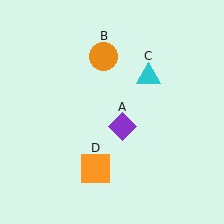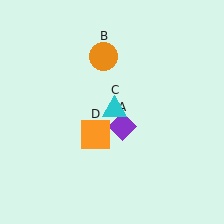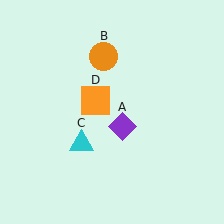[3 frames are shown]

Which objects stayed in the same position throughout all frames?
Purple diamond (object A) and orange circle (object B) remained stationary.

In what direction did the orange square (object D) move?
The orange square (object D) moved up.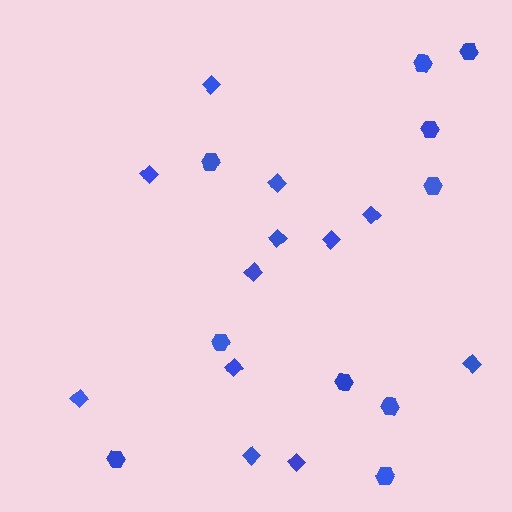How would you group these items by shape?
There are 2 groups: one group of diamonds (12) and one group of hexagons (10).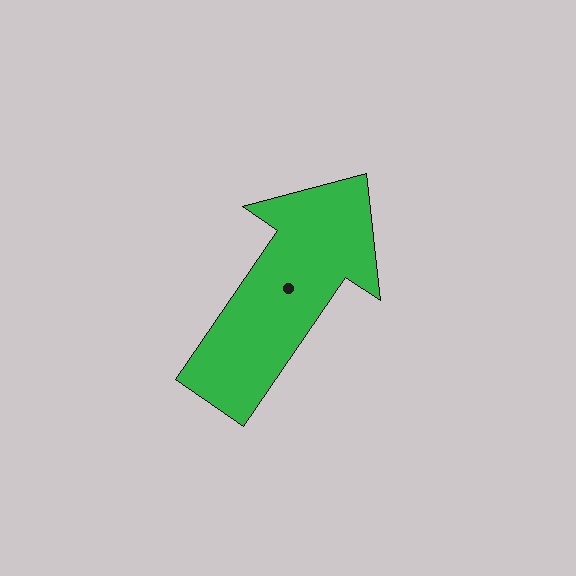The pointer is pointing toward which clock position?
Roughly 1 o'clock.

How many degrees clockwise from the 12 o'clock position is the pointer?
Approximately 34 degrees.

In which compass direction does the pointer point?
Northeast.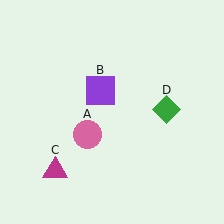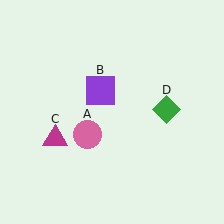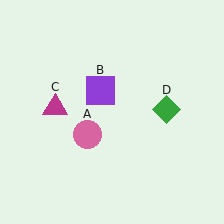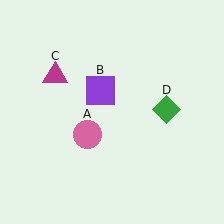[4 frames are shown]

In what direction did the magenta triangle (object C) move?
The magenta triangle (object C) moved up.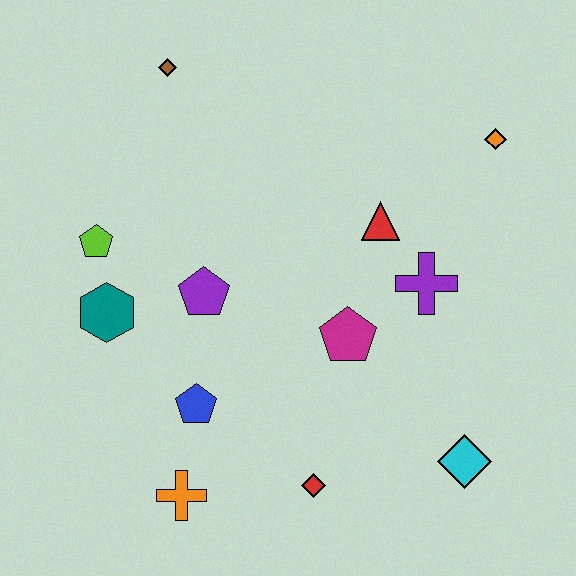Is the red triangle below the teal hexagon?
No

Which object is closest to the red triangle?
The purple cross is closest to the red triangle.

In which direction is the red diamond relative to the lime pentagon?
The red diamond is below the lime pentagon.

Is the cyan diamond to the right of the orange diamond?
No